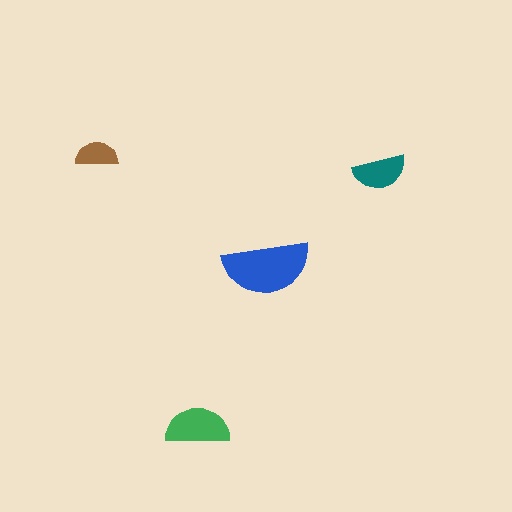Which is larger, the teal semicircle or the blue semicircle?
The blue one.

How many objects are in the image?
There are 4 objects in the image.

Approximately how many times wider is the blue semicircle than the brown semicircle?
About 2 times wider.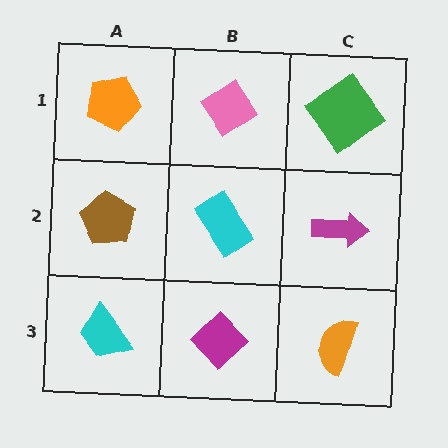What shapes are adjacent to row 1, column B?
A cyan rectangle (row 2, column B), an orange pentagon (row 1, column A), a green diamond (row 1, column C).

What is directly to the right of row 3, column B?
An orange semicircle.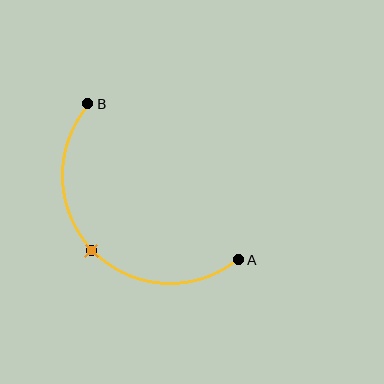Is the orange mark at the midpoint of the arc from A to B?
Yes. The orange mark lies on the arc at equal arc-length from both A and B — it is the arc midpoint.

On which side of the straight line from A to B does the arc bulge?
The arc bulges below and to the left of the straight line connecting A and B.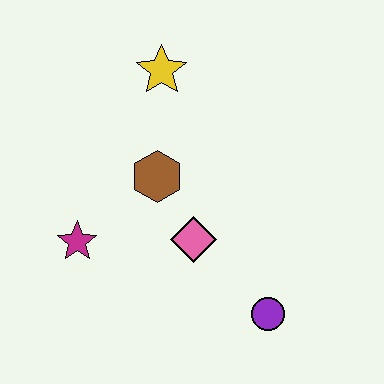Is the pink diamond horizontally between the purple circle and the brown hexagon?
Yes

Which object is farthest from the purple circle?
The yellow star is farthest from the purple circle.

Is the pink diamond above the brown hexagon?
No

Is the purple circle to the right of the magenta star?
Yes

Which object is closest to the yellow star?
The brown hexagon is closest to the yellow star.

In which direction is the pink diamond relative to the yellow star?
The pink diamond is below the yellow star.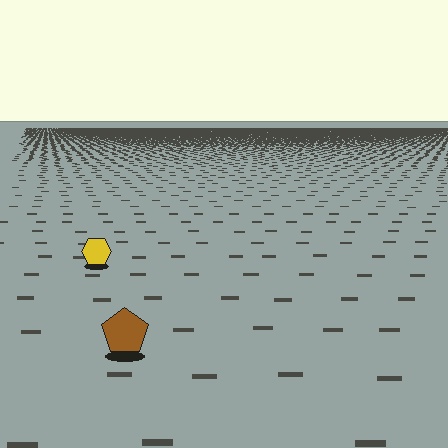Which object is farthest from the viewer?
The yellow hexagon is farthest from the viewer. It appears smaller and the ground texture around it is denser.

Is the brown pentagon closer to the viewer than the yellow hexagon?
Yes. The brown pentagon is closer — you can tell from the texture gradient: the ground texture is coarser near it.